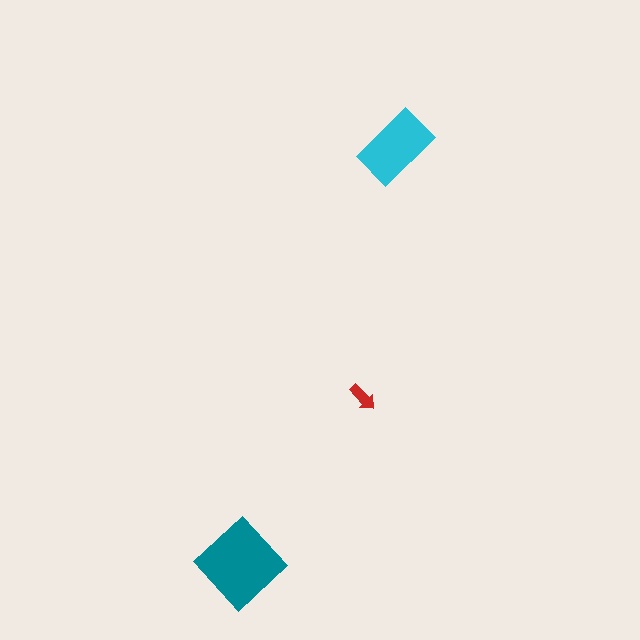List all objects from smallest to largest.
The red arrow, the cyan rectangle, the teal diamond.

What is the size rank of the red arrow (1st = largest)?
3rd.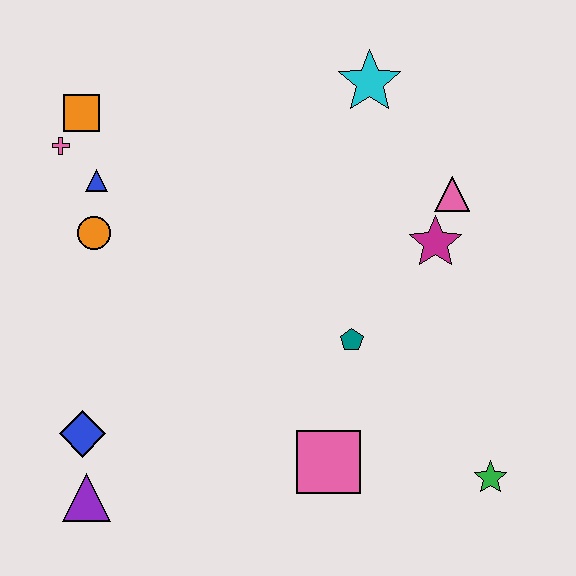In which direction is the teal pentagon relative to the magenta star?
The teal pentagon is below the magenta star.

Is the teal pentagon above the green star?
Yes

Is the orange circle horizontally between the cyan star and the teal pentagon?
No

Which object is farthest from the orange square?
The green star is farthest from the orange square.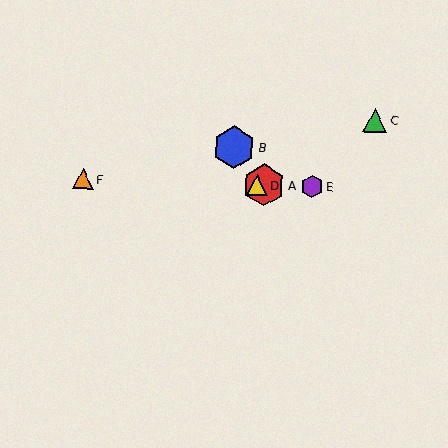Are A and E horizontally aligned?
Yes, both are at y≈185.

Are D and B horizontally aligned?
No, D is at y≈185 and B is at y≈147.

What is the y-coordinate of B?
Object B is at y≈147.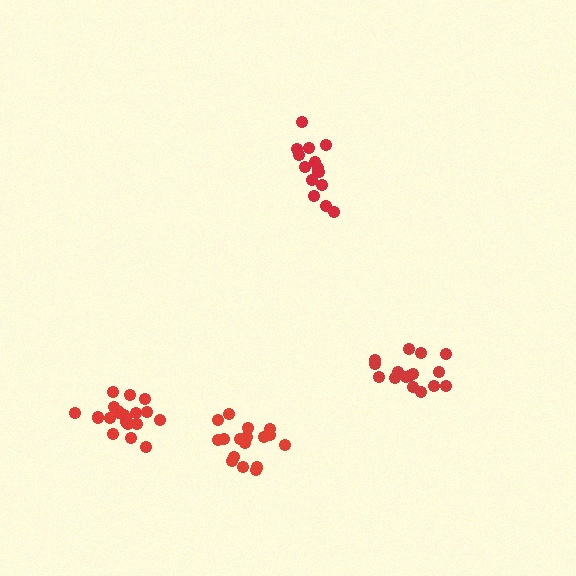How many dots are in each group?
Group 1: 19 dots, Group 2: 14 dots, Group 3: 16 dots, Group 4: 17 dots (66 total).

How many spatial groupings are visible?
There are 4 spatial groupings.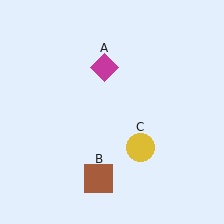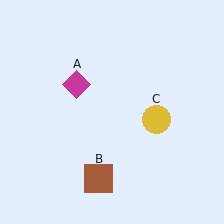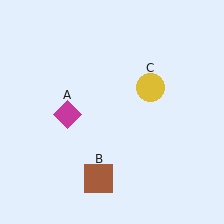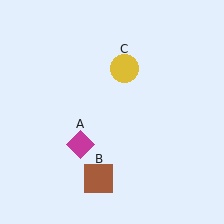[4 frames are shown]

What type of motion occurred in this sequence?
The magenta diamond (object A), yellow circle (object C) rotated counterclockwise around the center of the scene.